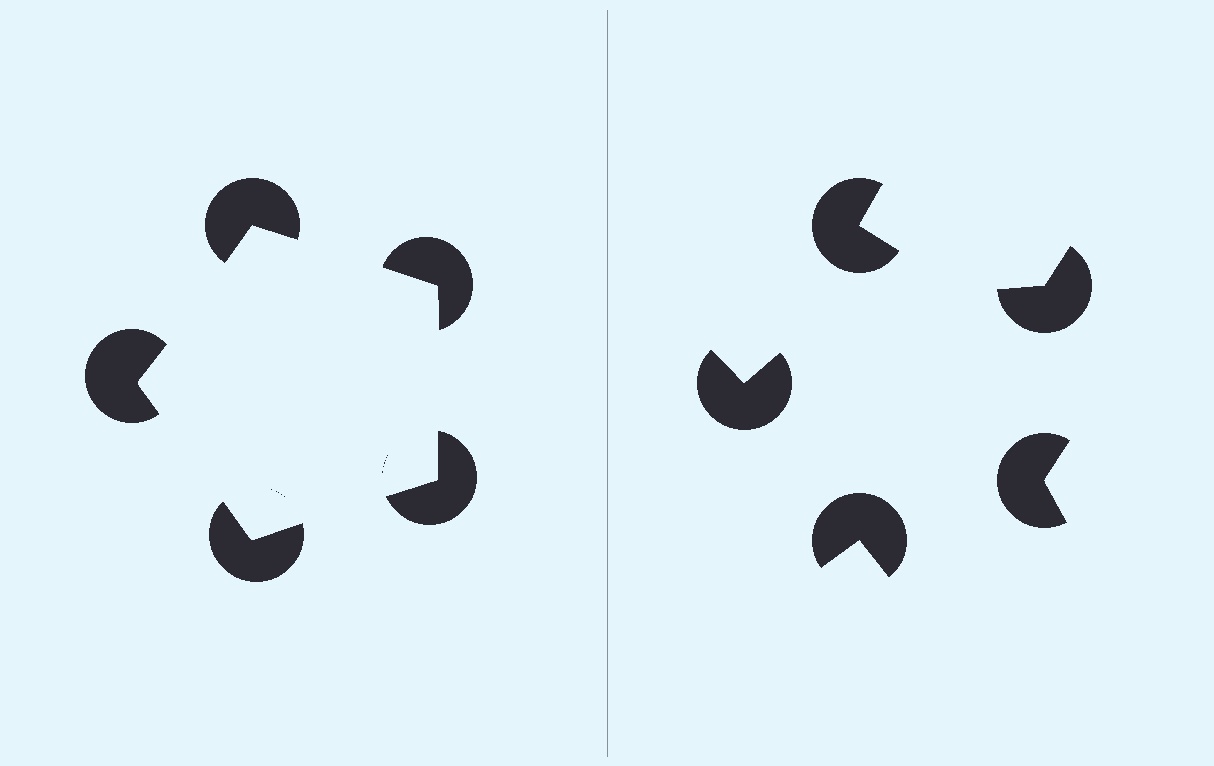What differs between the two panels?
The pac-man discs are positioned identically on both sides; only the wedge orientations differ. On the left they align to a pentagon; on the right they are misaligned.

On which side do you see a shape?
An illusory pentagon appears on the left side. On the right side the wedge cuts are rotated, so no coherent shape forms.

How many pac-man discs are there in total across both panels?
10 — 5 on each side.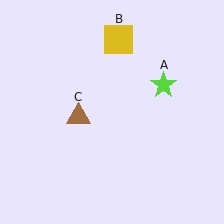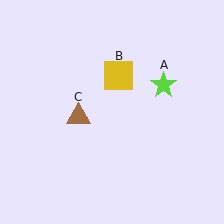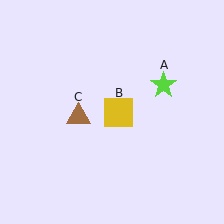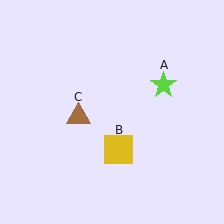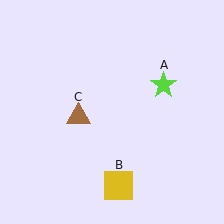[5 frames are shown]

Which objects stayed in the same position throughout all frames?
Lime star (object A) and brown triangle (object C) remained stationary.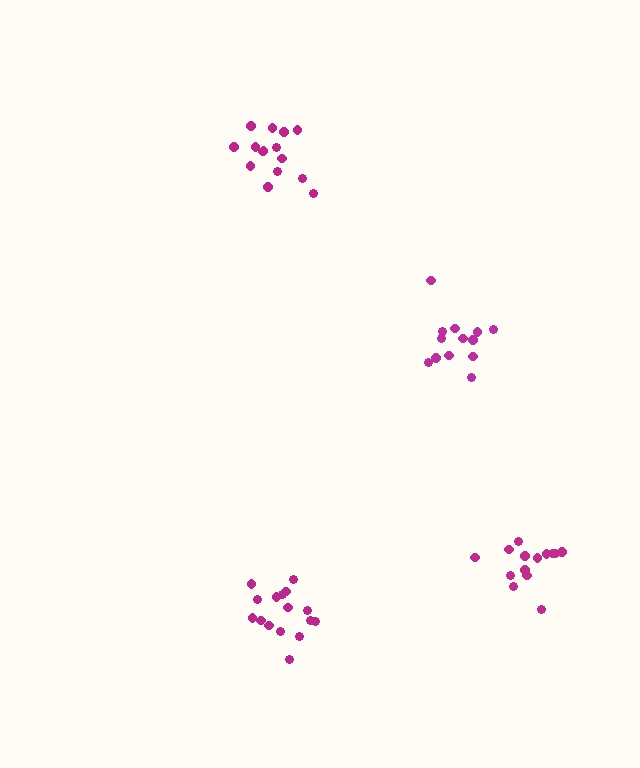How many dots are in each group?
Group 1: 16 dots, Group 2: 15 dots, Group 3: 14 dots, Group 4: 13 dots (58 total).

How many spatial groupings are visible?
There are 4 spatial groupings.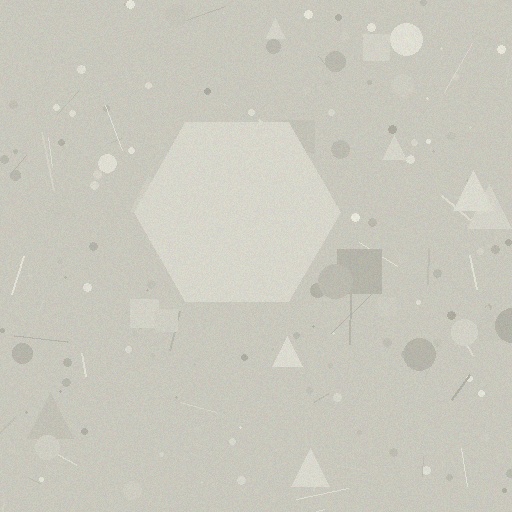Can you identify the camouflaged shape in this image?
The camouflaged shape is a hexagon.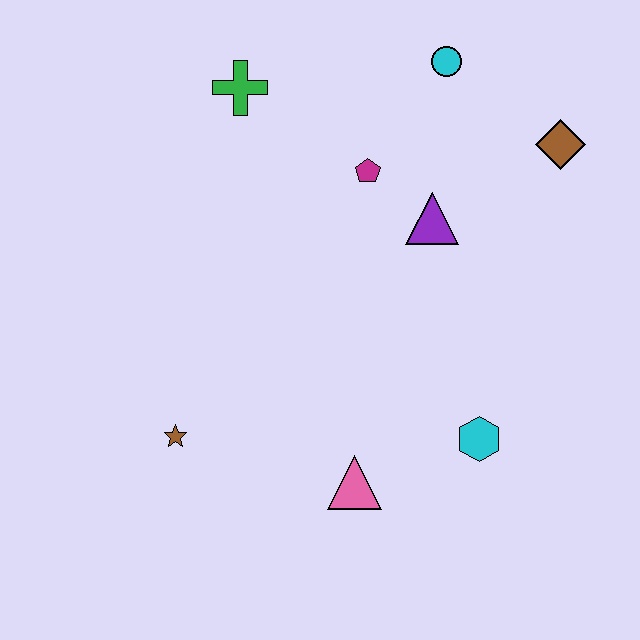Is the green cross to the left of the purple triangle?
Yes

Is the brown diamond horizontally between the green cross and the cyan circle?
No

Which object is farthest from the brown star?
The brown diamond is farthest from the brown star.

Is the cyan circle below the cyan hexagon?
No